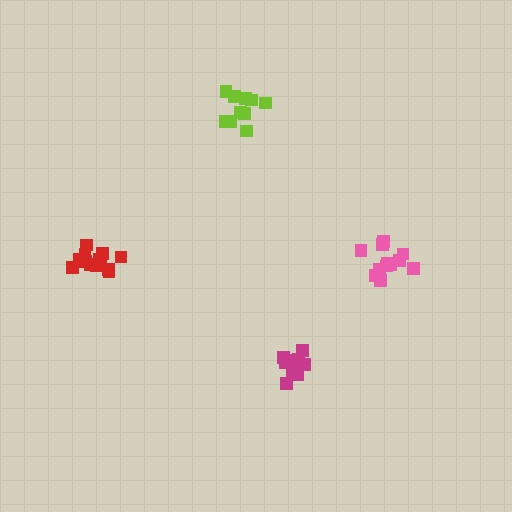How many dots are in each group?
Group 1: 10 dots, Group 2: 13 dots, Group 3: 10 dots, Group 4: 13 dots (46 total).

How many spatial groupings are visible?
There are 4 spatial groupings.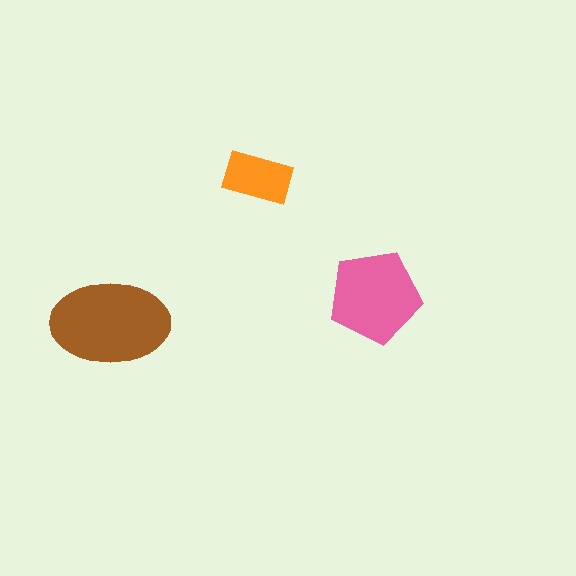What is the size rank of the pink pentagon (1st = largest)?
2nd.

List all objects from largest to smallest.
The brown ellipse, the pink pentagon, the orange rectangle.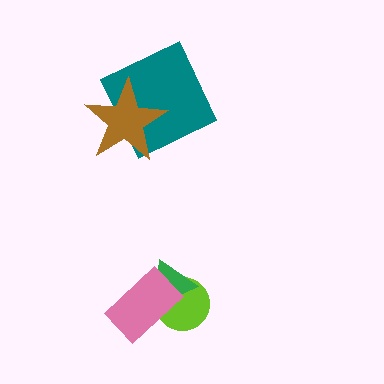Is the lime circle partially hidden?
Yes, it is partially covered by another shape.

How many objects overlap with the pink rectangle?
2 objects overlap with the pink rectangle.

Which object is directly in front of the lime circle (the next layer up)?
The green triangle is directly in front of the lime circle.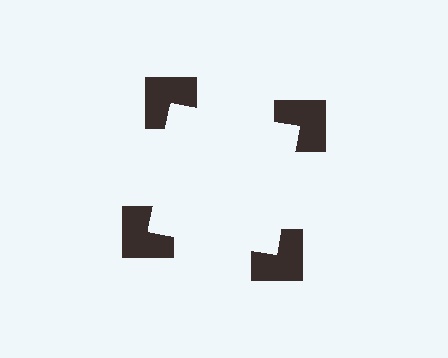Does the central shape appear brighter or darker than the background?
It typically appears slightly brighter than the background, even though no actual brightness change is drawn.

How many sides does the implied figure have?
4 sides.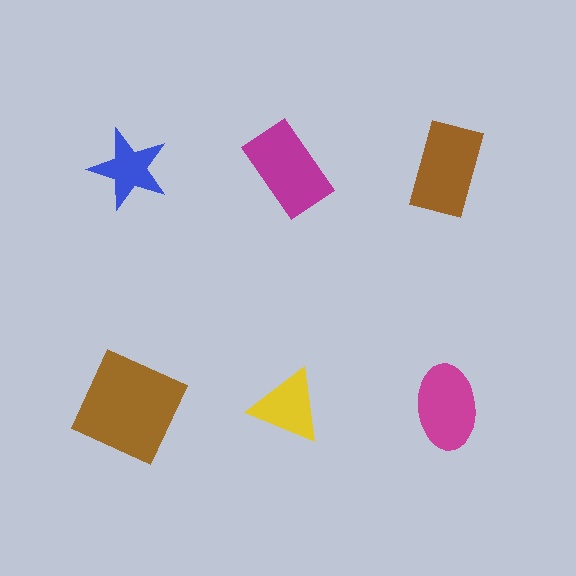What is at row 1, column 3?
A brown rectangle.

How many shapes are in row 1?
3 shapes.